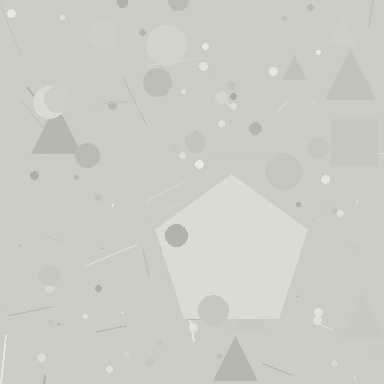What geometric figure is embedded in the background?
A pentagon is embedded in the background.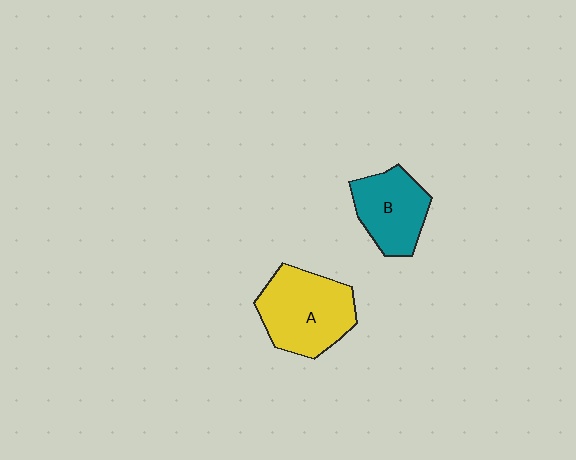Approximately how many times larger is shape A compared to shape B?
Approximately 1.3 times.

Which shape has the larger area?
Shape A (yellow).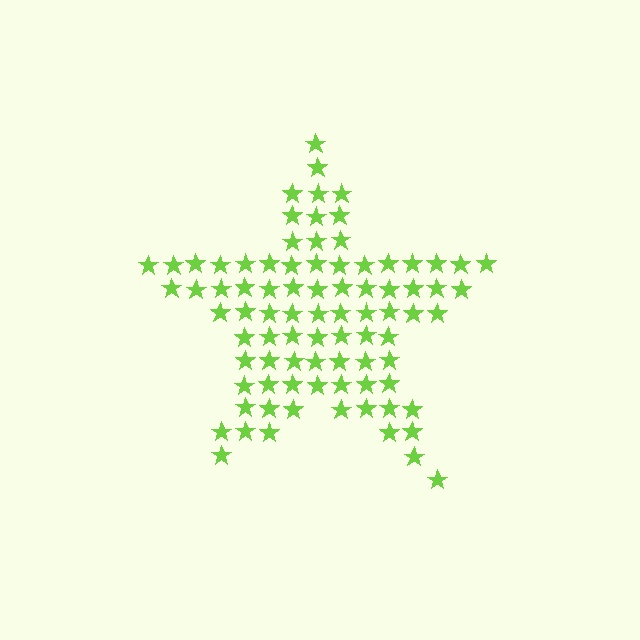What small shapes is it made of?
It is made of small stars.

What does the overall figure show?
The overall figure shows a star.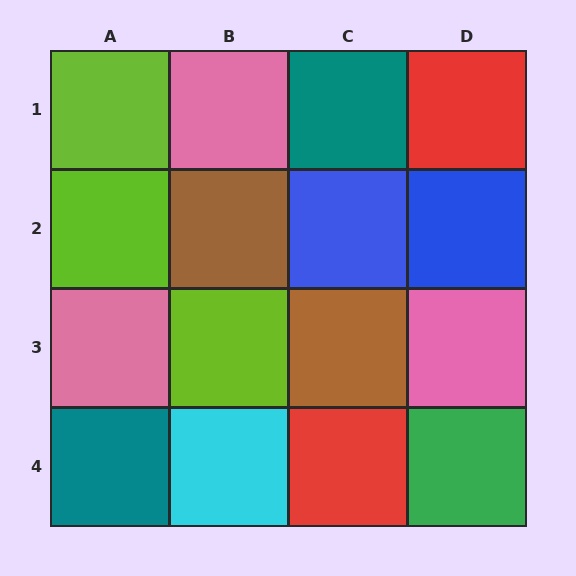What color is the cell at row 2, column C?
Blue.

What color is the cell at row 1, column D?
Red.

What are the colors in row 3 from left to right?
Pink, lime, brown, pink.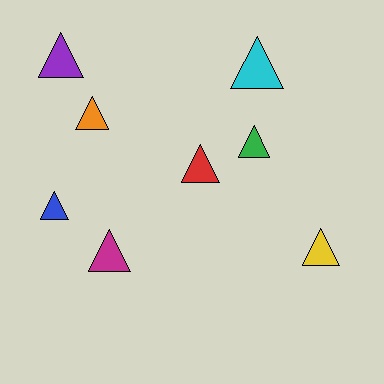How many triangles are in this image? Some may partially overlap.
There are 8 triangles.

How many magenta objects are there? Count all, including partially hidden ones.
There is 1 magenta object.